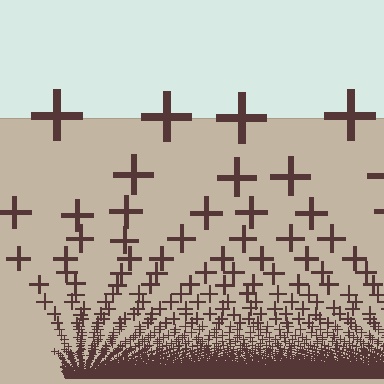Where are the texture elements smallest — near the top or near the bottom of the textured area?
Near the bottom.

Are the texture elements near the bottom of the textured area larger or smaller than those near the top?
Smaller. The gradient is inverted — elements near the bottom are smaller and denser.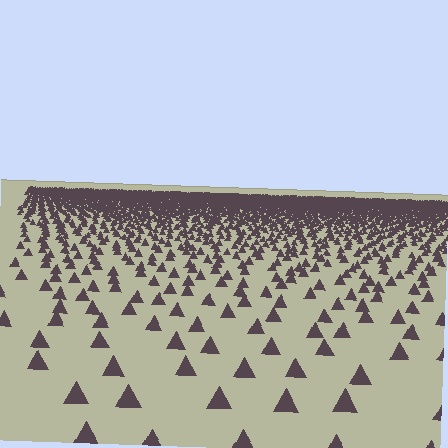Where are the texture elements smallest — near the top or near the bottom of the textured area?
Near the top.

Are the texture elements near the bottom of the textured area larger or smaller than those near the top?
Larger. Near the bottom, elements are closer to the viewer and appear at a bigger on-screen size.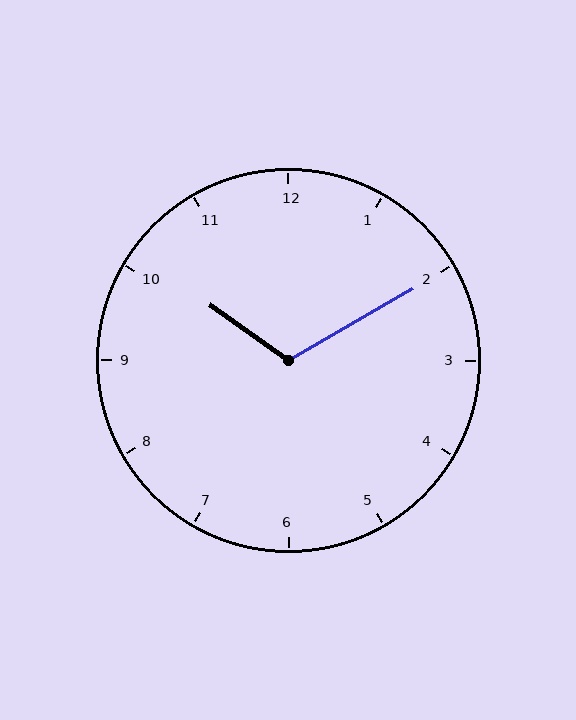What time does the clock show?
10:10.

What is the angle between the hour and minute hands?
Approximately 115 degrees.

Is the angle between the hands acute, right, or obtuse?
It is obtuse.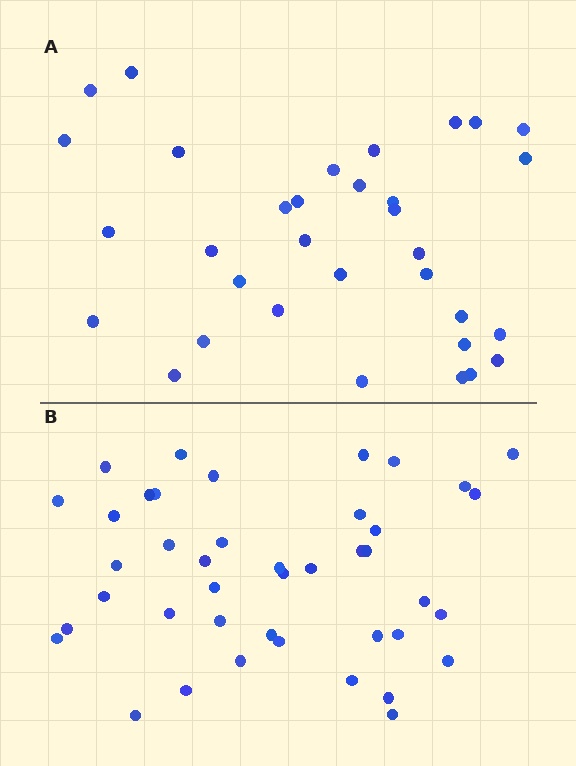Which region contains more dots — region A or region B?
Region B (the bottom region) has more dots.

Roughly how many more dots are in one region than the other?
Region B has roughly 8 or so more dots than region A.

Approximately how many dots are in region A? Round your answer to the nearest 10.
About 30 dots. (The exact count is 33, which rounds to 30.)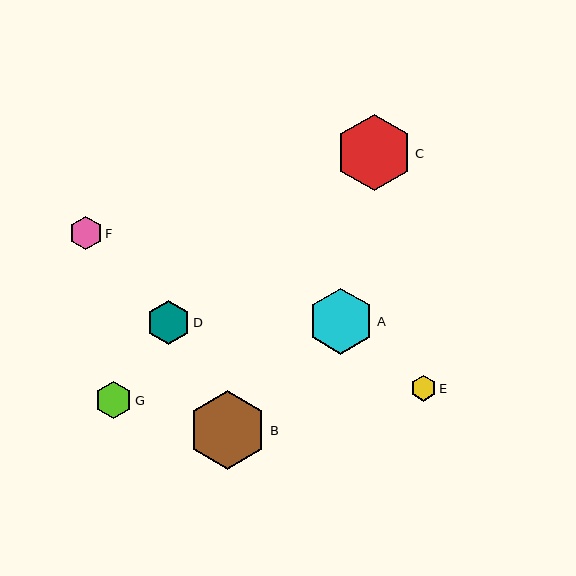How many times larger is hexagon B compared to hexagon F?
Hexagon B is approximately 2.3 times the size of hexagon F.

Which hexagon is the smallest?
Hexagon E is the smallest with a size of approximately 26 pixels.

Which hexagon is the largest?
Hexagon B is the largest with a size of approximately 79 pixels.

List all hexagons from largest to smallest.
From largest to smallest: B, C, A, D, G, F, E.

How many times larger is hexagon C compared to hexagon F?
Hexagon C is approximately 2.3 times the size of hexagon F.